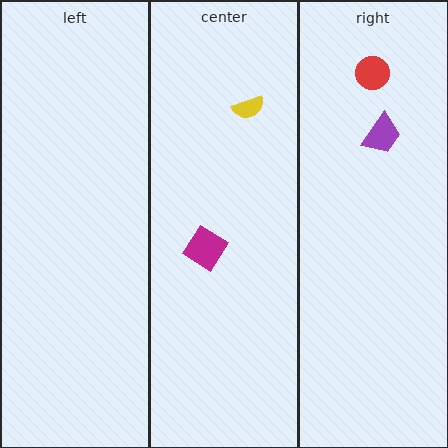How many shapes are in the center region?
2.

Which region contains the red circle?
The right region.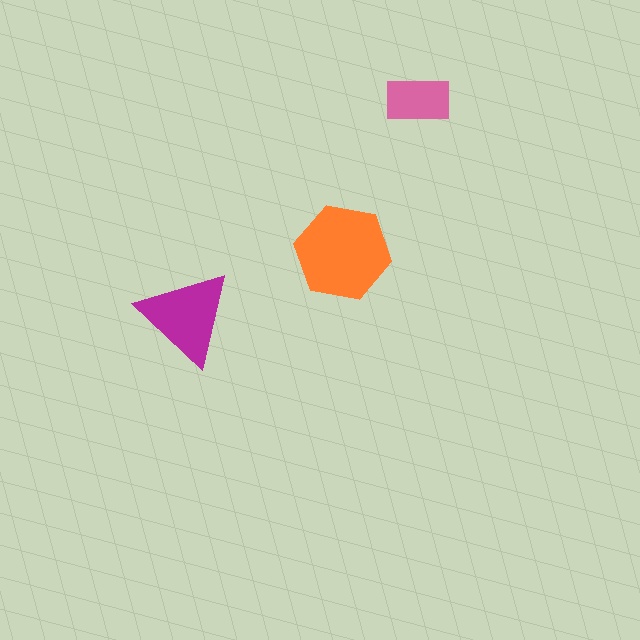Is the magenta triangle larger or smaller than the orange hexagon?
Smaller.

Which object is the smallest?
The pink rectangle.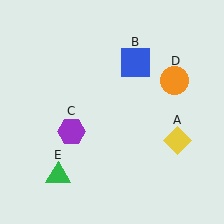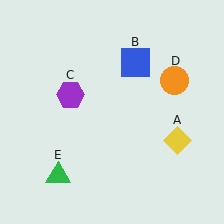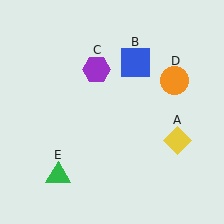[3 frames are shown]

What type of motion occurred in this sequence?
The purple hexagon (object C) rotated clockwise around the center of the scene.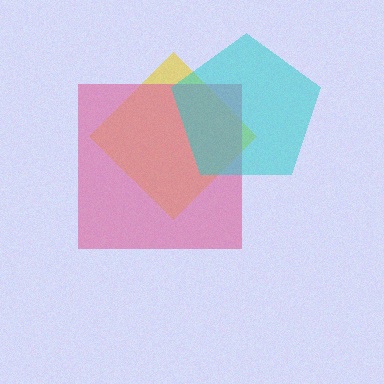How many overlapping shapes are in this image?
There are 3 overlapping shapes in the image.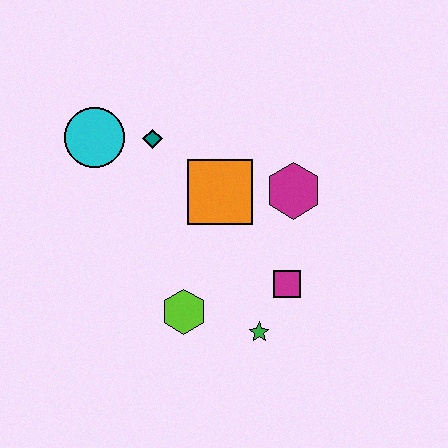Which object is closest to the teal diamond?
The cyan circle is closest to the teal diamond.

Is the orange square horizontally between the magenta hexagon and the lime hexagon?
Yes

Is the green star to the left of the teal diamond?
No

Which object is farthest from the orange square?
The green star is farthest from the orange square.